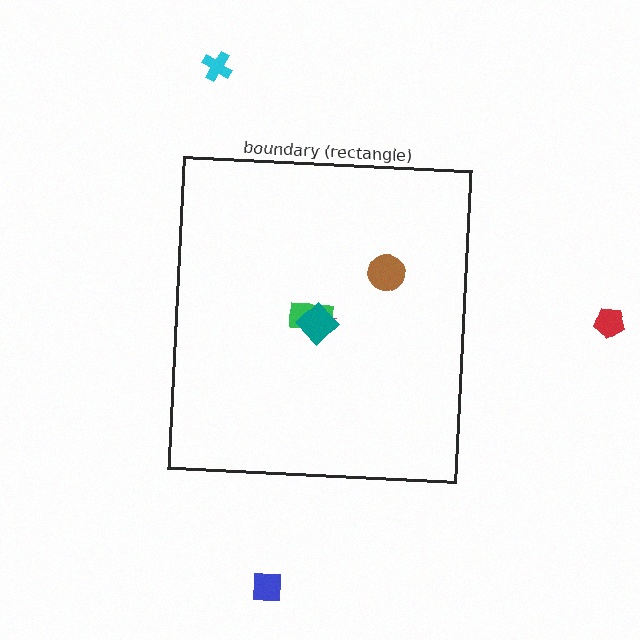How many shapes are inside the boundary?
4 inside, 3 outside.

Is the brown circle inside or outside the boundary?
Inside.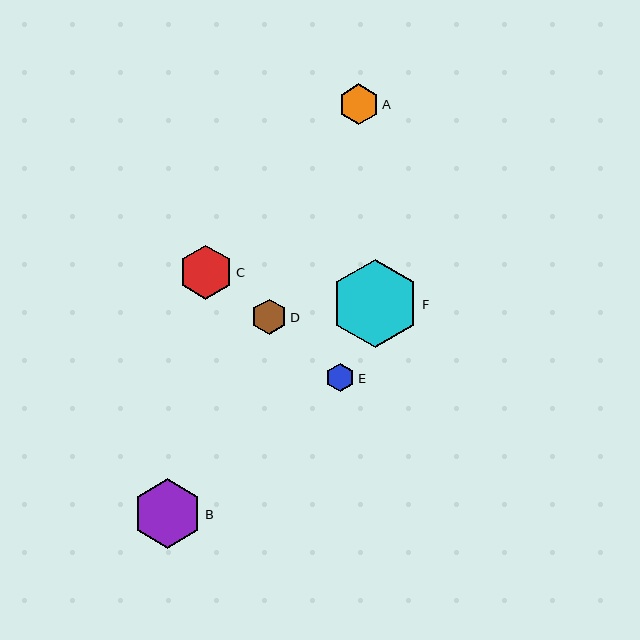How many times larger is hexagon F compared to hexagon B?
Hexagon F is approximately 1.3 times the size of hexagon B.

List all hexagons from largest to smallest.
From largest to smallest: F, B, C, A, D, E.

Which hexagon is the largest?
Hexagon F is the largest with a size of approximately 88 pixels.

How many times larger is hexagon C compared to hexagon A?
Hexagon C is approximately 1.3 times the size of hexagon A.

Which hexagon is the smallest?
Hexagon E is the smallest with a size of approximately 29 pixels.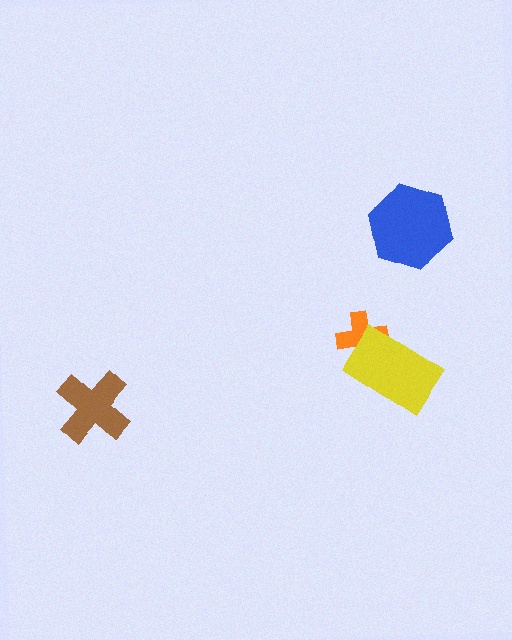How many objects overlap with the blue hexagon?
0 objects overlap with the blue hexagon.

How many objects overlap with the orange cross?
1 object overlaps with the orange cross.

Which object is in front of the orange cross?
The yellow rectangle is in front of the orange cross.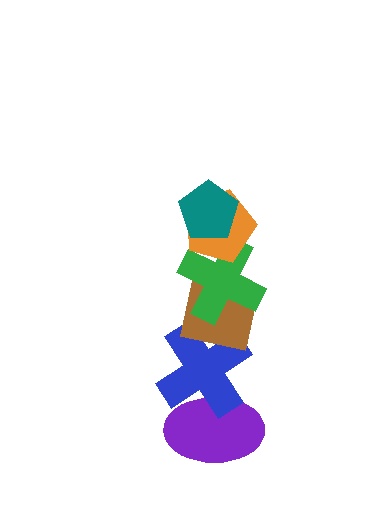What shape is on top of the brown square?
The green cross is on top of the brown square.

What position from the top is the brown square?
The brown square is 4th from the top.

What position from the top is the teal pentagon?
The teal pentagon is 1st from the top.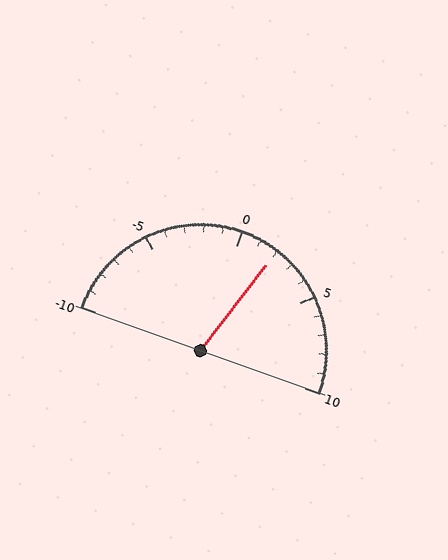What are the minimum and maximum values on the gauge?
The gauge ranges from -10 to 10.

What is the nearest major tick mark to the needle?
The nearest major tick mark is 0.